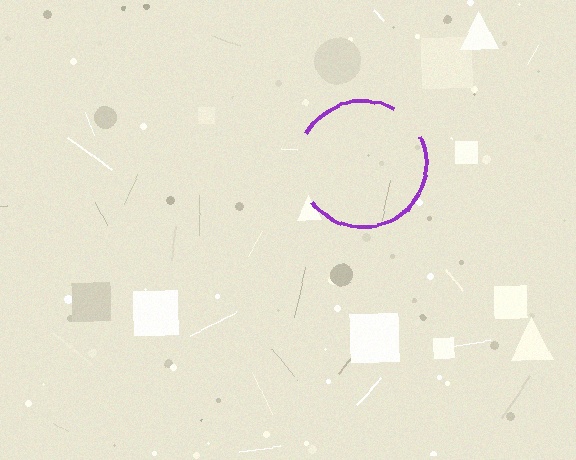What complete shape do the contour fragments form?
The contour fragments form a circle.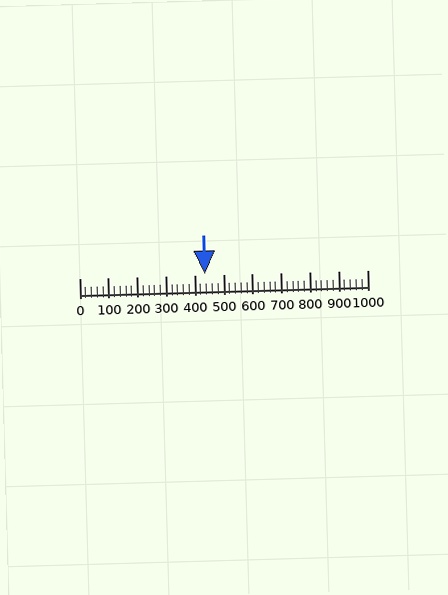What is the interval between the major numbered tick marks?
The major tick marks are spaced 100 units apart.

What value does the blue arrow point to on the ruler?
The blue arrow points to approximately 435.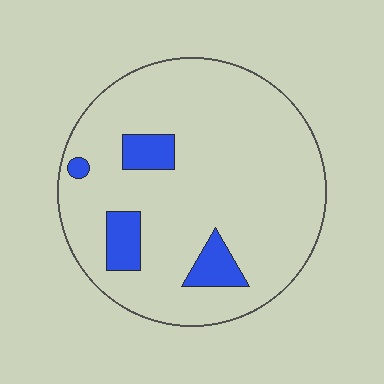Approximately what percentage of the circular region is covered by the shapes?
Approximately 10%.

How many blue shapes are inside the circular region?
4.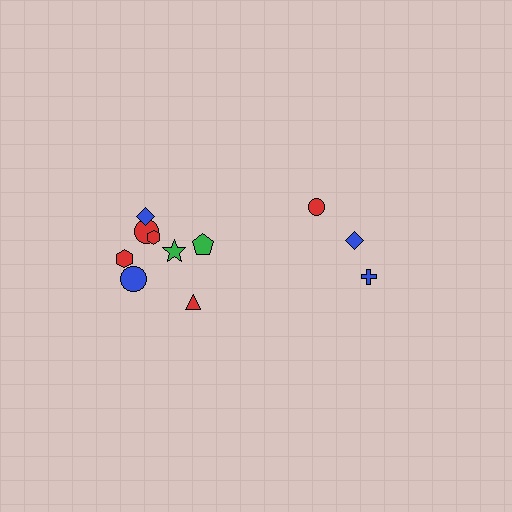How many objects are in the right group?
There are 3 objects.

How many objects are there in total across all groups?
There are 11 objects.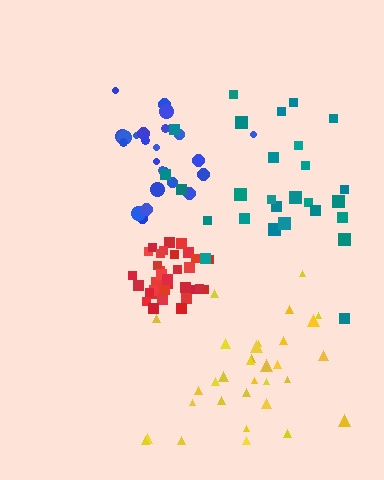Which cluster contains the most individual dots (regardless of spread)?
Red (34).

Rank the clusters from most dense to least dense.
red, blue, yellow, teal.